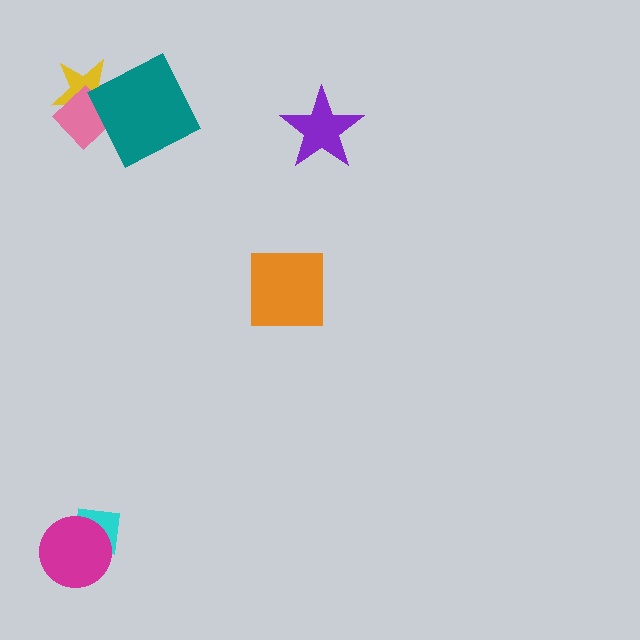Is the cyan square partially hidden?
Yes, it is partially covered by another shape.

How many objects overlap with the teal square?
2 objects overlap with the teal square.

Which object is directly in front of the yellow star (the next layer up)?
The pink diamond is directly in front of the yellow star.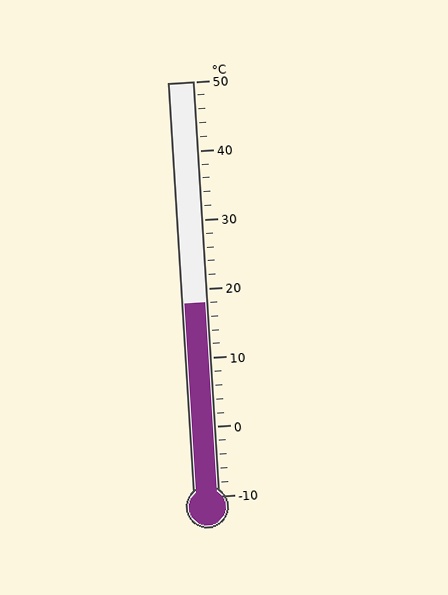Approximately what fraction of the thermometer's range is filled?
The thermometer is filled to approximately 45% of its range.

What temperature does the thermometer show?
The thermometer shows approximately 18°C.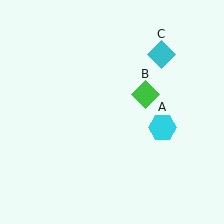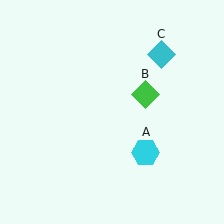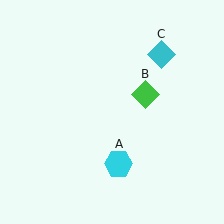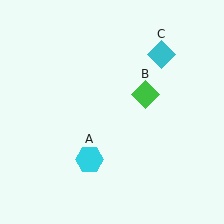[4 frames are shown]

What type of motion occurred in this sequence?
The cyan hexagon (object A) rotated clockwise around the center of the scene.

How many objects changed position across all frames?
1 object changed position: cyan hexagon (object A).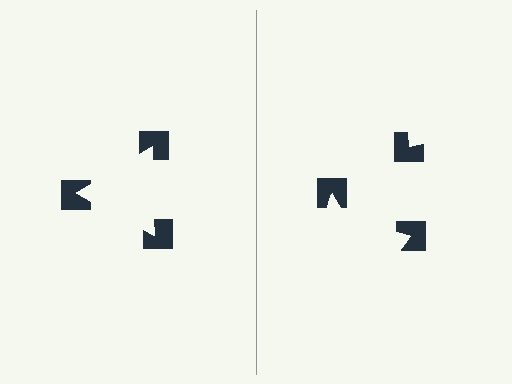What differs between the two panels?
The notched squares are positioned identically on both sides; only the wedge orientations differ. On the left they align to a triangle; on the right they are misaligned.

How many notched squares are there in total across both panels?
6 — 3 on each side.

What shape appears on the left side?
An illusory triangle.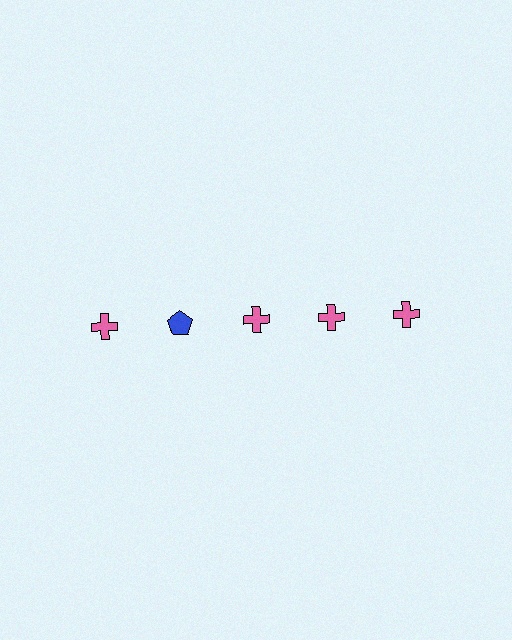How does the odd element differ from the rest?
It differs in both color (blue instead of pink) and shape (pentagon instead of cross).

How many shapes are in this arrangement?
There are 5 shapes arranged in a grid pattern.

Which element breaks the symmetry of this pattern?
The blue pentagon in the top row, second from left column breaks the symmetry. All other shapes are pink crosses.